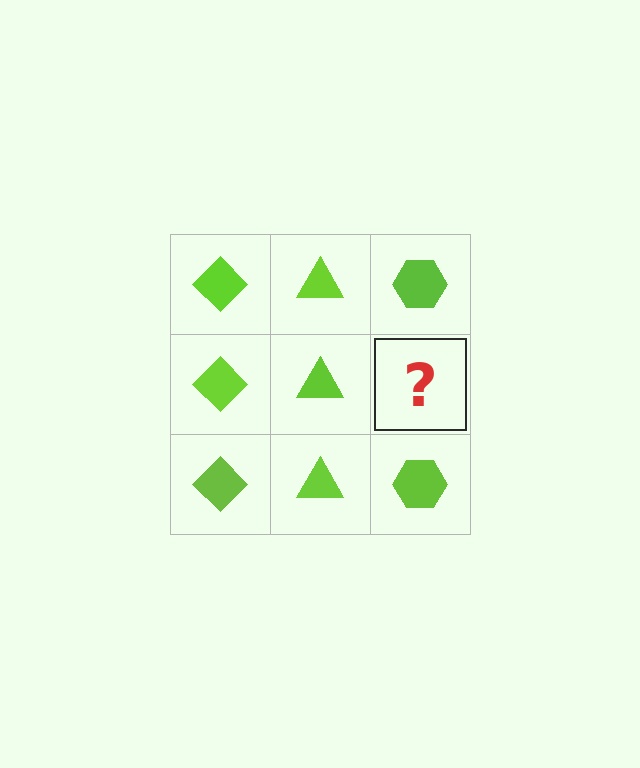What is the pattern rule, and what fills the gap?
The rule is that each column has a consistent shape. The gap should be filled with a lime hexagon.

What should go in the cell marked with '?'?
The missing cell should contain a lime hexagon.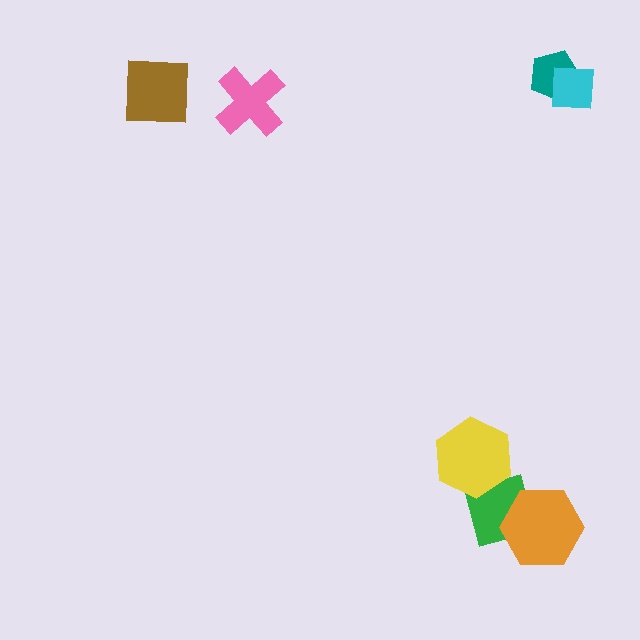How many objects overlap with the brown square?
0 objects overlap with the brown square.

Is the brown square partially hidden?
No, no other shape covers it.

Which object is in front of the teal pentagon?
The cyan square is in front of the teal pentagon.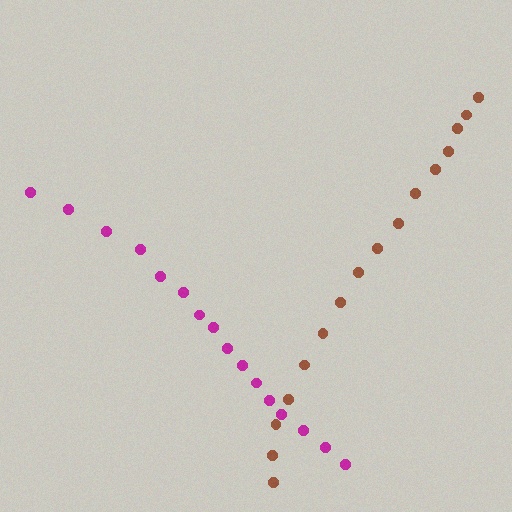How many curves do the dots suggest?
There are 2 distinct paths.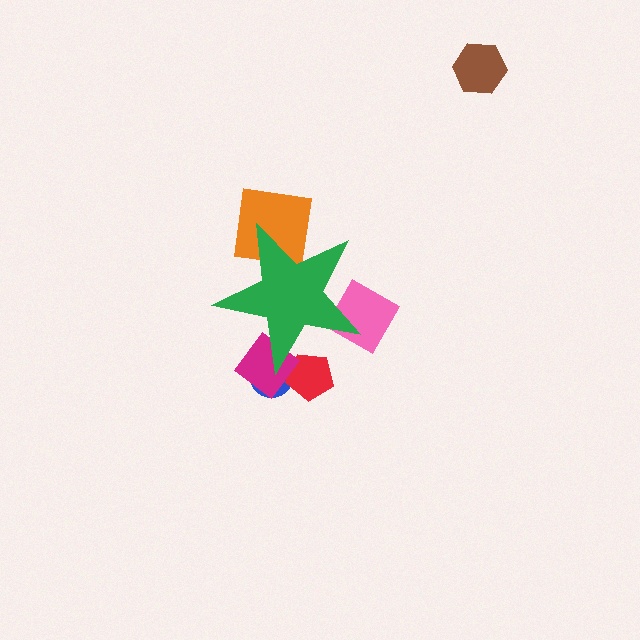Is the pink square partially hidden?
Yes, the pink square is partially hidden behind the green star.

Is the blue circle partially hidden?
Yes, the blue circle is partially hidden behind the green star.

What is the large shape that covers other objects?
A green star.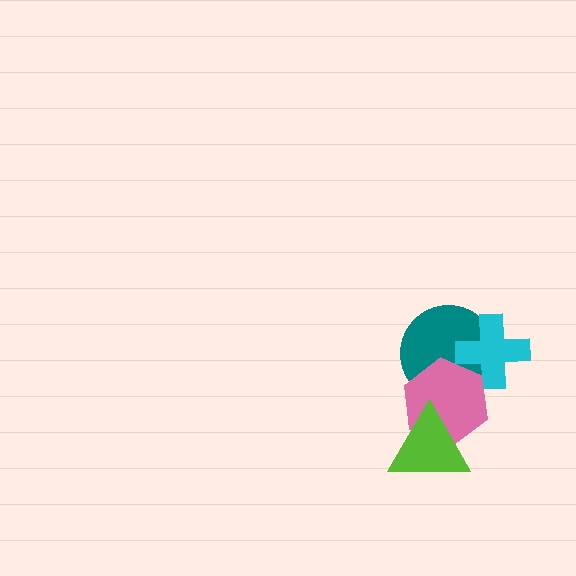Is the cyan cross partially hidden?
Yes, it is partially covered by another shape.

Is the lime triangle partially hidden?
No, no other shape covers it.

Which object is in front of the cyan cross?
The pink hexagon is in front of the cyan cross.